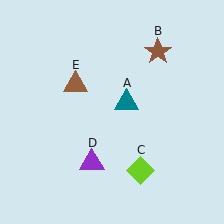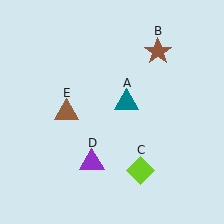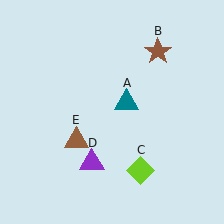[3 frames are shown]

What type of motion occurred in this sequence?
The brown triangle (object E) rotated counterclockwise around the center of the scene.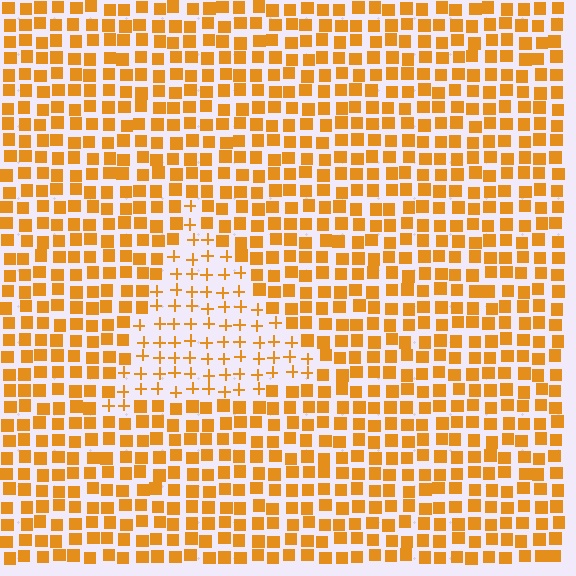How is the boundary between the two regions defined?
The boundary is defined by a change in element shape: plus signs inside vs. squares outside. All elements share the same color and spacing.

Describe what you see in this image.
The image is filled with small orange elements arranged in a uniform grid. A triangle-shaped region contains plus signs, while the surrounding area contains squares. The boundary is defined purely by the change in element shape.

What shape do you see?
I see a triangle.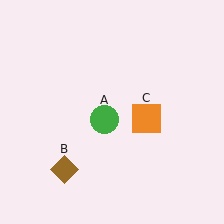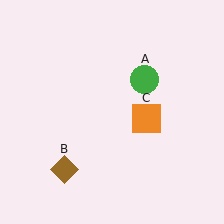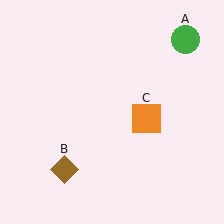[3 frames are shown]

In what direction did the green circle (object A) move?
The green circle (object A) moved up and to the right.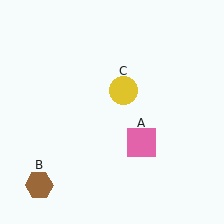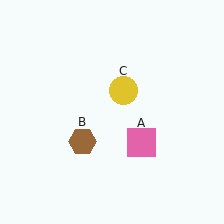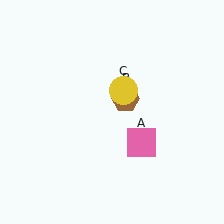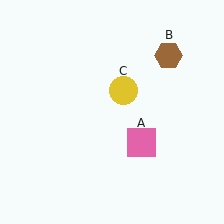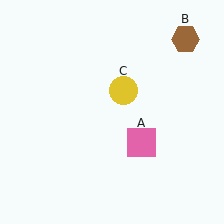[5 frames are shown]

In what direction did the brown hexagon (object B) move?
The brown hexagon (object B) moved up and to the right.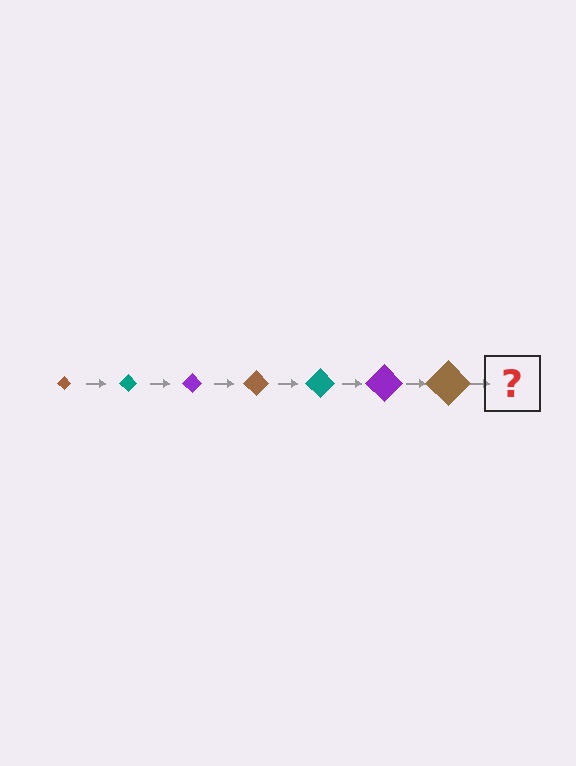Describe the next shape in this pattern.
It should be a teal diamond, larger than the previous one.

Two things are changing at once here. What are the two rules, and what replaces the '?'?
The two rules are that the diamond grows larger each step and the color cycles through brown, teal, and purple. The '?' should be a teal diamond, larger than the previous one.